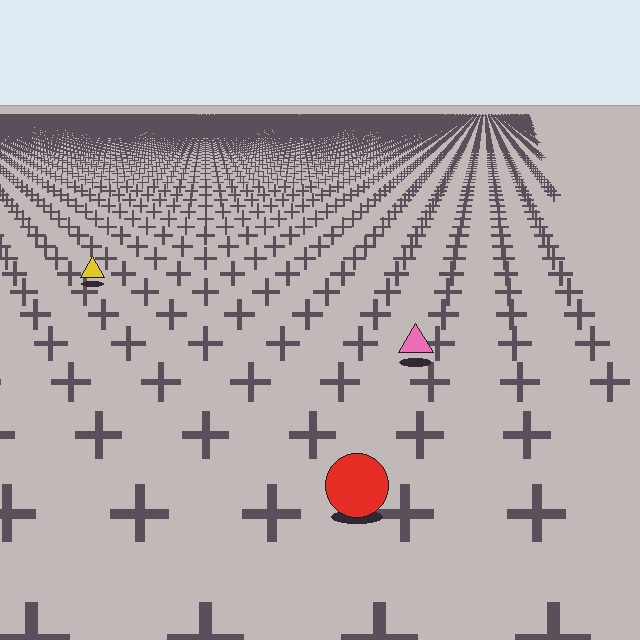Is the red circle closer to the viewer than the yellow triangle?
Yes. The red circle is closer — you can tell from the texture gradient: the ground texture is coarser near it.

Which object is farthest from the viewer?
The yellow triangle is farthest from the viewer. It appears smaller and the ground texture around it is denser.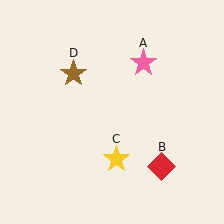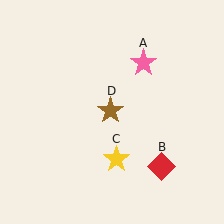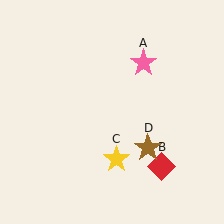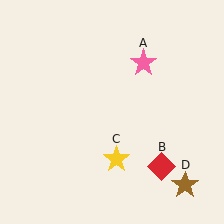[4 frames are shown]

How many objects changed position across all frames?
1 object changed position: brown star (object D).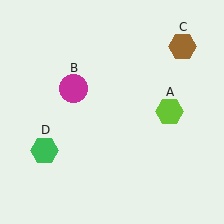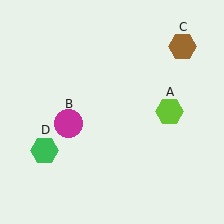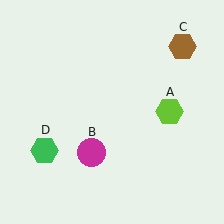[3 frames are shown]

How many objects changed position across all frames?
1 object changed position: magenta circle (object B).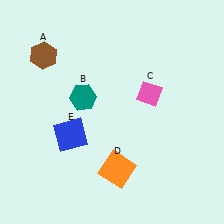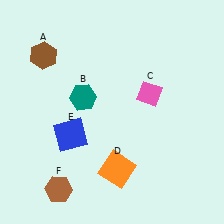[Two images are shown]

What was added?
A brown hexagon (F) was added in Image 2.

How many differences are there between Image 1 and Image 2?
There is 1 difference between the two images.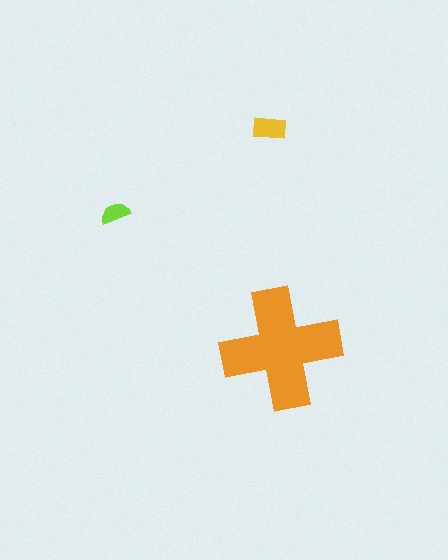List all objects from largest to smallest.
The orange cross, the yellow rectangle, the lime semicircle.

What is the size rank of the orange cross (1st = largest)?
1st.